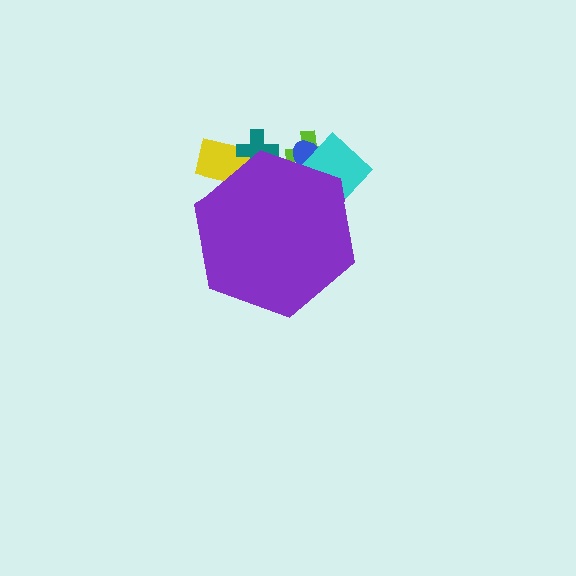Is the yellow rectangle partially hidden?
Yes, the yellow rectangle is partially hidden behind the purple hexagon.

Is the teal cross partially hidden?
Yes, the teal cross is partially hidden behind the purple hexagon.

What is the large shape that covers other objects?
A purple hexagon.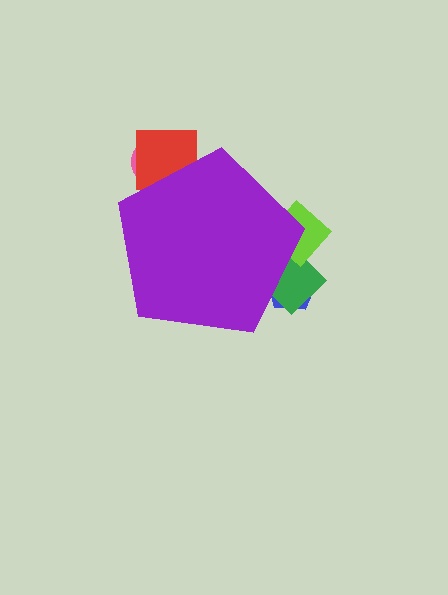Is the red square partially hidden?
Yes, the red square is partially hidden behind the purple pentagon.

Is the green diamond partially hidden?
Yes, the green diamond is partially hidden behind the purple pentagon.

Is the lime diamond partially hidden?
Yes, the lime diamond is partially hidden behind the purple pentagon.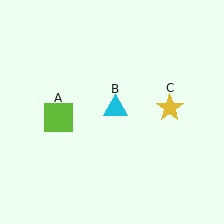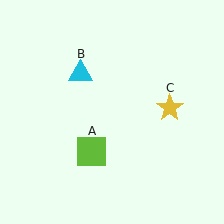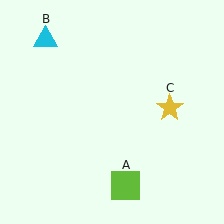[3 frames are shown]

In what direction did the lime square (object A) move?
The lime square (object A) moved down and to the right.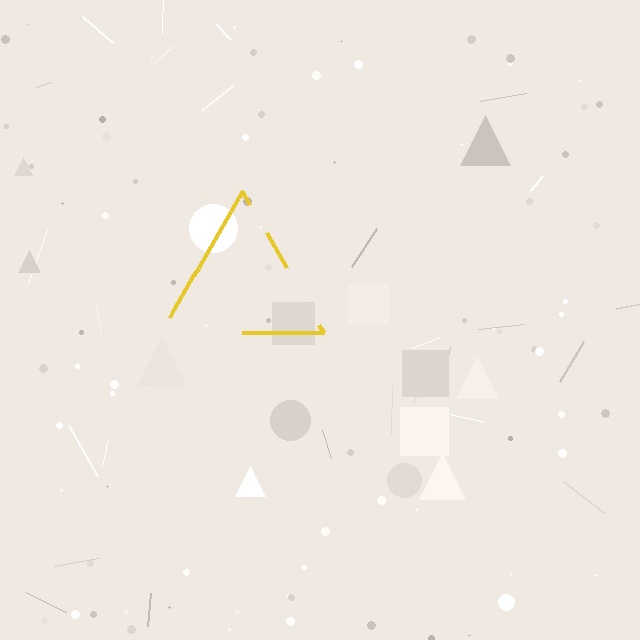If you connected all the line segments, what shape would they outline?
They would outline a triangle.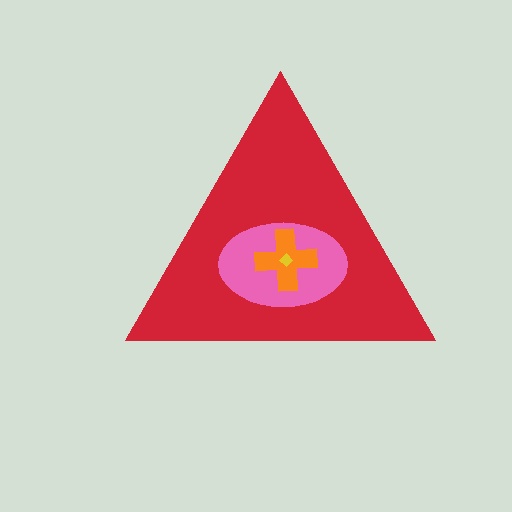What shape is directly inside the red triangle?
The pink ellipse.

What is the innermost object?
The yellow diamond.